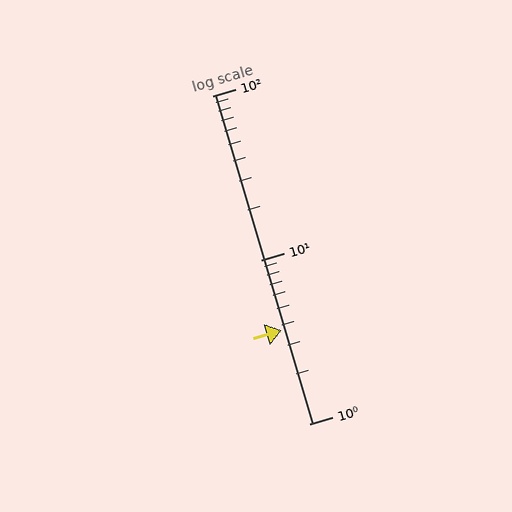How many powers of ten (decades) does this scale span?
The scale spans 2 decades, from 1 to 100.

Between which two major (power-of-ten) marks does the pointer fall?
The pointer is between 1 and 10.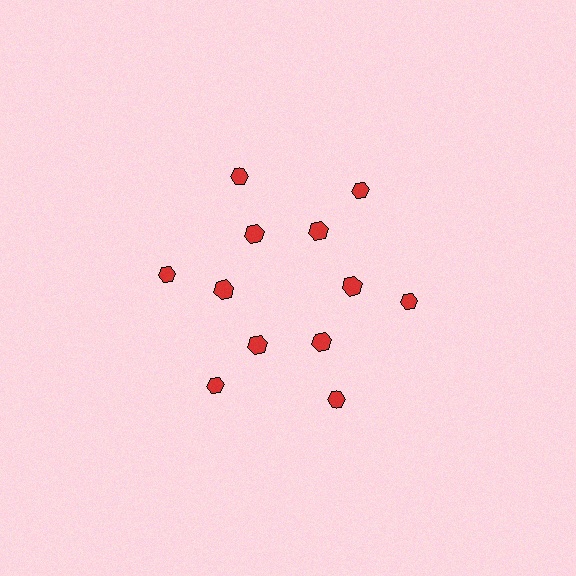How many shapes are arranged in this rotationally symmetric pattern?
There are 12 shapes, arranged in 6 groups of 2.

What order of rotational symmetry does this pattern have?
This pattern has 6-fold rotational symmetry.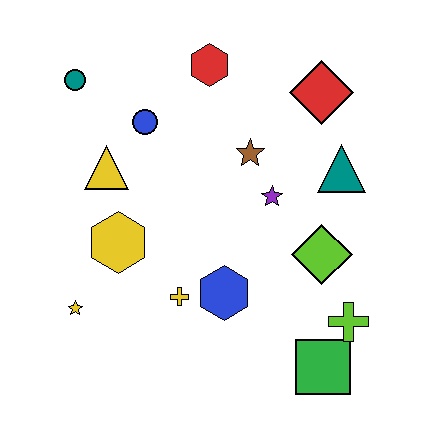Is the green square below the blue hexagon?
Yes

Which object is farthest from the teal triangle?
The yellow star is farthest from the teal triangle.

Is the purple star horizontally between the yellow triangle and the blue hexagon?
No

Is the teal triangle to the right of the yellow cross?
Yes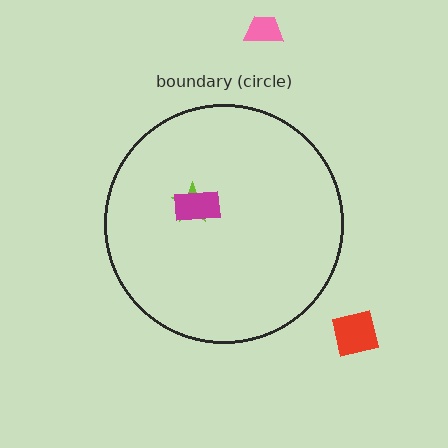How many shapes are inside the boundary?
2 inside, 2 outside.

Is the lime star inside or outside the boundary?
Inside.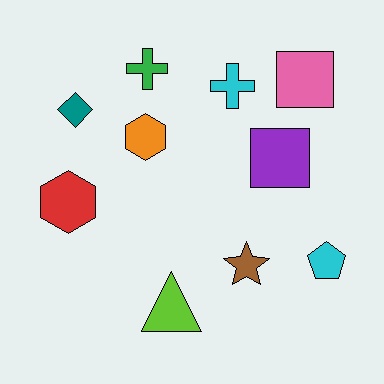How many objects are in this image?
There are 10 objects.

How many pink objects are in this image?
There is 1 pink object.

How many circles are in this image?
There are no circles.